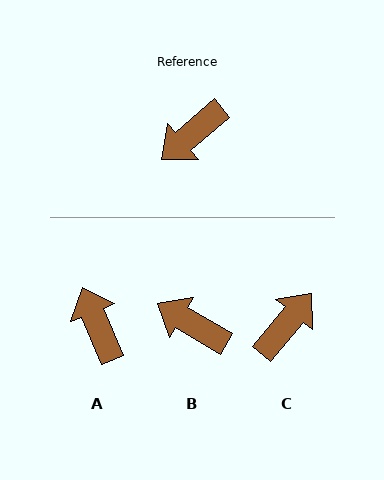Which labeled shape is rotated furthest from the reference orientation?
C, about 170 degrees away.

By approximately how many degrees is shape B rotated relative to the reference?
Approximately 71 degrees clockwise.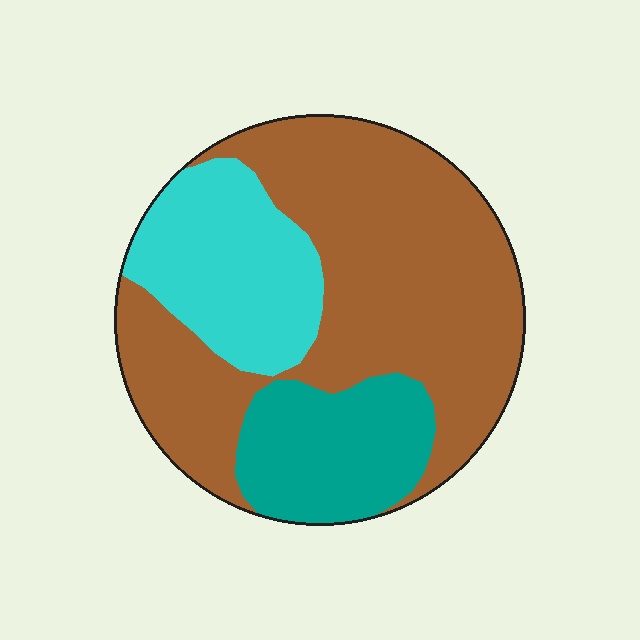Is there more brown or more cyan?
Brown.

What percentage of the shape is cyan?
Cyan takes up about one fifth (1/5) of the shape.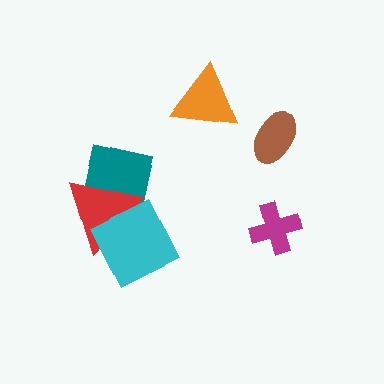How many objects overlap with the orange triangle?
0 objects overlap with the orange triangle.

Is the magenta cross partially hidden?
No, no other shape covers it.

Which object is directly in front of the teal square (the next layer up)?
The red triangle is directly in front of the teal square.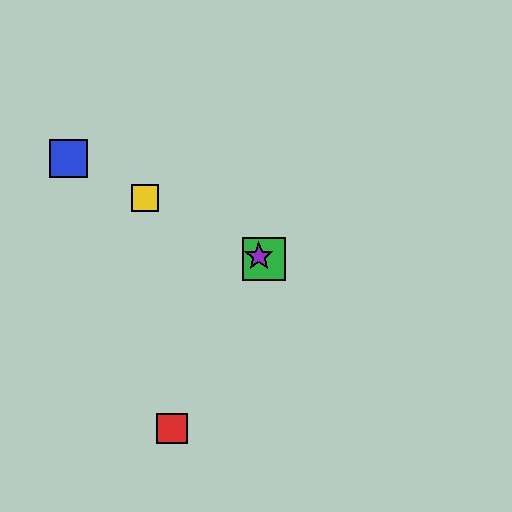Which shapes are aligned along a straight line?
The blue square, the green square, the yellow square, the purple star are aligned along a straight line.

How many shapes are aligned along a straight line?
4 shapes (the blue square, the green square, the yellow square, the purple star) are aligned along a straight line.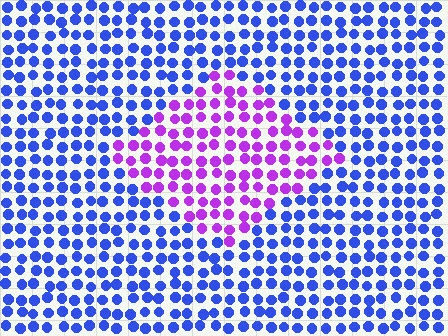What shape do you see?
I see a diamond.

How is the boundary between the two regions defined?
The boundary is defined purely by a slight shift in hue (about 56 degrees). Spacing, size, and orientation are identical on both sides.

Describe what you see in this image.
The image is filled with small blue elements in a uniform arrangement. A diamond-shaped region is visible where the elements are tinted to a slightly different hue, forming a subtle color boundary.